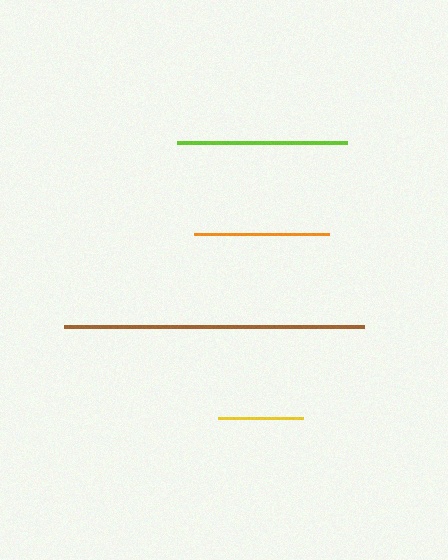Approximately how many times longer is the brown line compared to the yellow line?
The brown line is approximately 3.5 times the length of the yellow line.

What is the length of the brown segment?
The brown segment is approximately 300 pixels long.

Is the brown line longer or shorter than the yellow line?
The brown line is longer than the yellow line.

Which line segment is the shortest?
The yellow line is the shortest at approximately 86 pixels.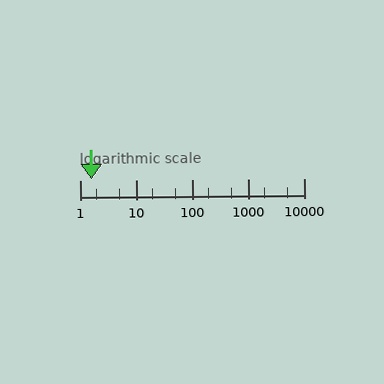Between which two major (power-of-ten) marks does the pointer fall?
The pointer is between 1 and 10.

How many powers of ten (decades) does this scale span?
The scale spans 4 decades, from 1 to 10000.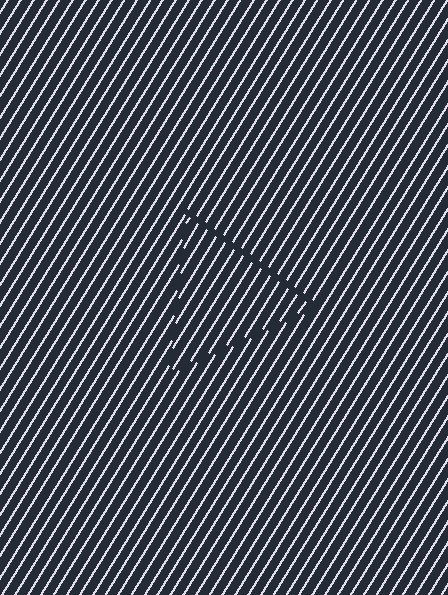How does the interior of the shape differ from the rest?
The interior of the shape contains the same grating, shifted by half a period — the contour is defined by the phase discontinuity where line-ends from the inner and outer gratings abut.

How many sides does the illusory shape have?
3 sides — the line-ends trace a triangle.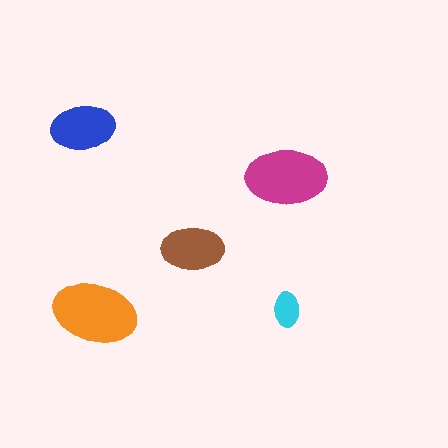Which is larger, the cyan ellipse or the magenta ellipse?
The magenta one.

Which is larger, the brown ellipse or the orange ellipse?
The orange one.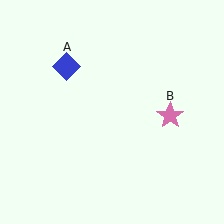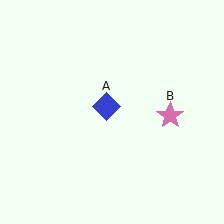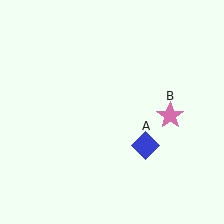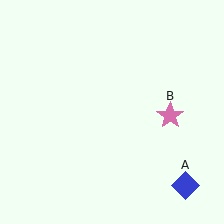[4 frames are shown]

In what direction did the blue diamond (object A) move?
The blue diamond (object A) moved down and to the right.